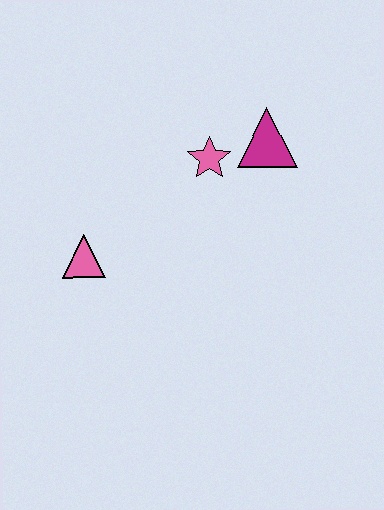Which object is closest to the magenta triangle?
The pink star is closest to the magenta triangle.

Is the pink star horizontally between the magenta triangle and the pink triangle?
Yes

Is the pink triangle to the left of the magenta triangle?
Yes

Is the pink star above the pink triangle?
Yes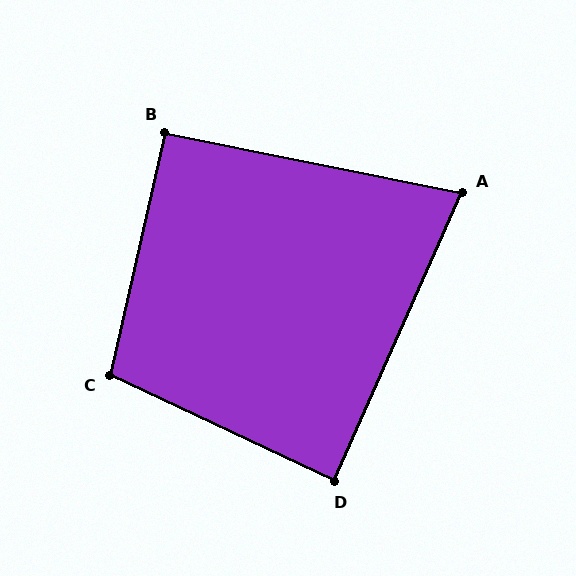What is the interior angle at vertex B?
Approximately 91 degrees (approximately right).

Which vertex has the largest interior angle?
C, at approximately 102 degrees.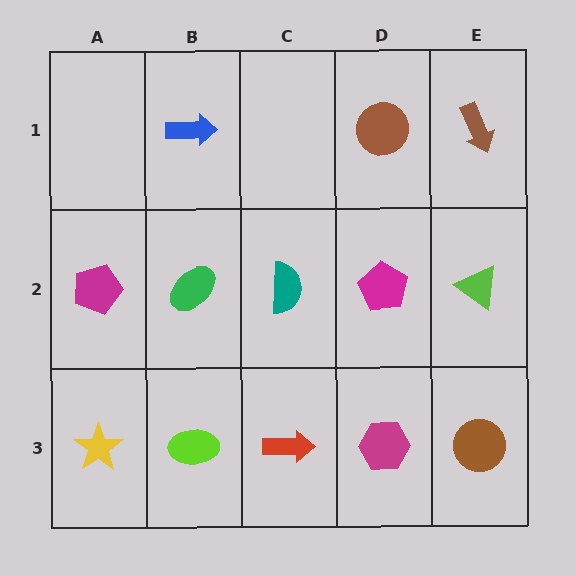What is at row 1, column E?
A brown arrow.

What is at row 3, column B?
A lime ellipse.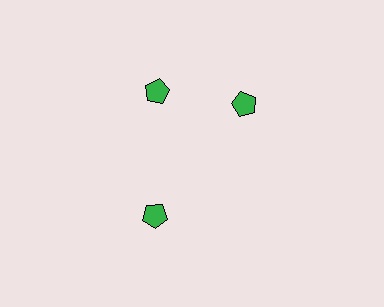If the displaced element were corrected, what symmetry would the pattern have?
It would have 3-fold rotational symmetry — the pattern would map onto itself every 120 degrees.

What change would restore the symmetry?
The symmetry would be restored by rotating it back into even spacing with its neighbors so that all 3 pentagons sit at equal angles and equal distance from the center.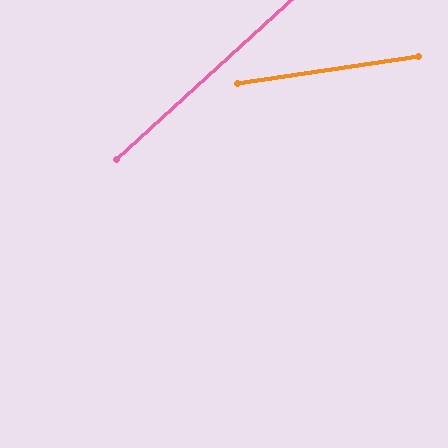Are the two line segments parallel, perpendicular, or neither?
Neither parallel nor perpendicular — they differ by about 34°.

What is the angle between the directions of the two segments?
Approximately 34 degrees.